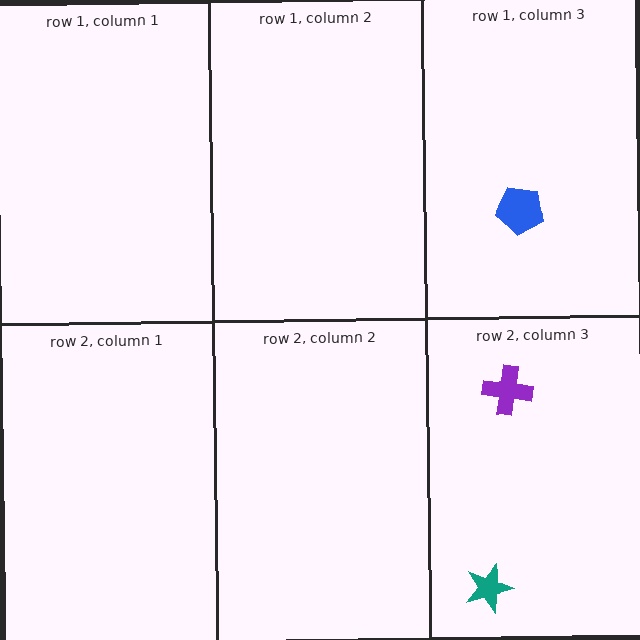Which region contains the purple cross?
The row 2, column 3 region.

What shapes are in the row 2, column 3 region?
The purple cross, the teal star.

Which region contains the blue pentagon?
The row 1, column 3 region.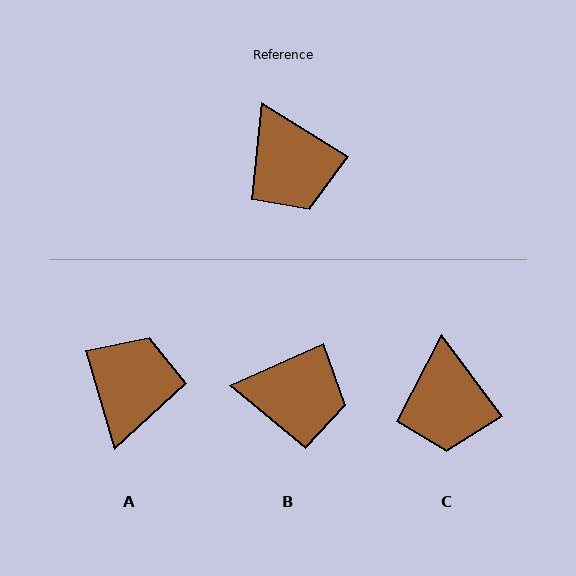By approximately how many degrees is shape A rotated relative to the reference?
Approximately 138 degrees counter-clockwise.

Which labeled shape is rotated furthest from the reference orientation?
A, about 138 degrees away.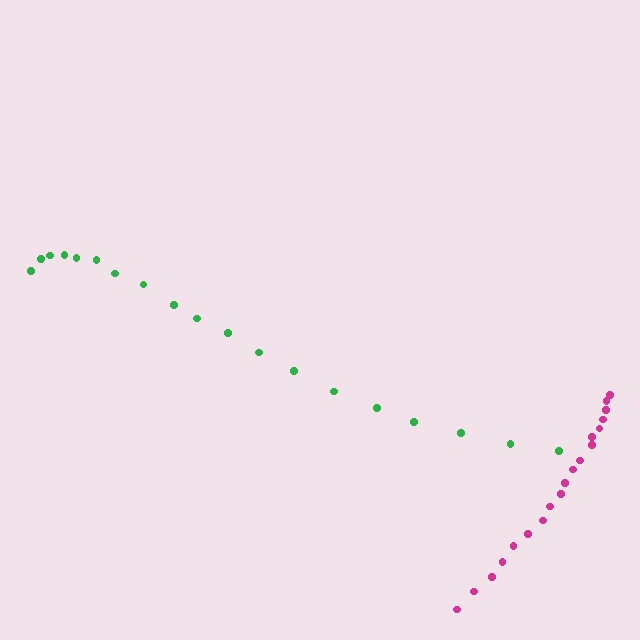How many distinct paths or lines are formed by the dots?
There are 2 distinct paths.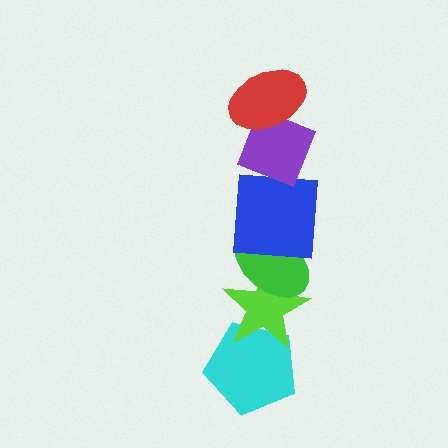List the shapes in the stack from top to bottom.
From top to bottom: the red ellipse, the purple diamond, the blue square, the green ellipse, the lime star, the cyan pentagon.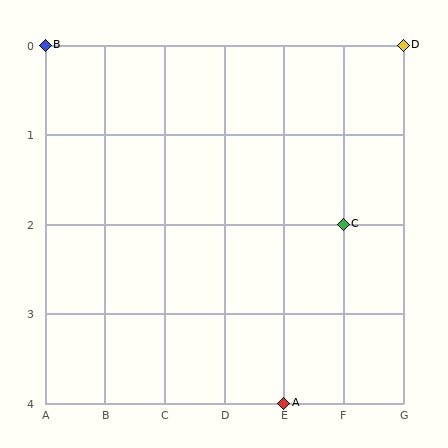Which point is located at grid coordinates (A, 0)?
Point B is at (A, 0).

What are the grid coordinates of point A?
Point A is at grid coordinates (E, 4).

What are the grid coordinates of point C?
Point C is at grid coordinates (F, 2).